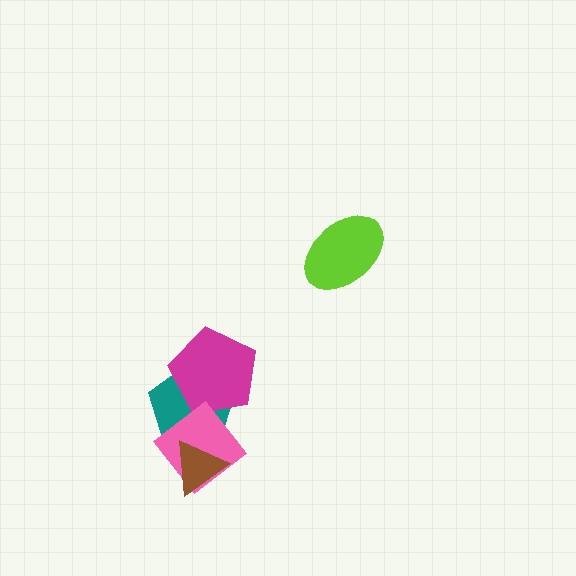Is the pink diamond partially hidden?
Yes, it is partially covered by another shape.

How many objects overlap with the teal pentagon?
3 objects overlap with the teal pentagon.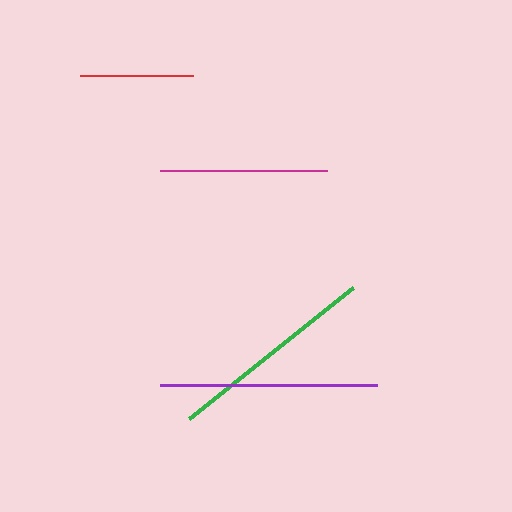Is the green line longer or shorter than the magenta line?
The green line is longer than the magenta line.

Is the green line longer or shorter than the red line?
The green line is longer than the red line.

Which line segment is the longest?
The purple line is the longest at approximately 218 pixels.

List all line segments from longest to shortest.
From longest to shortest: purple, green, magenta, red.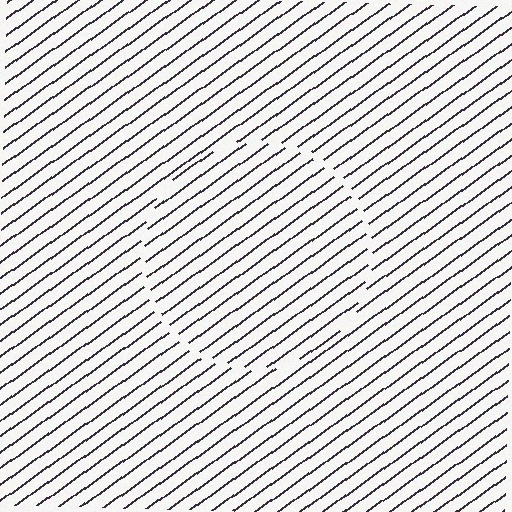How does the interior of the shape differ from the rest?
The interior of the shape contains the same grating, shifted by half a period — the contour is defined by the phase discontinuity where line-ends from the inner and outer gratings abut.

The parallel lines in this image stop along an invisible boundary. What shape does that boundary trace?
An illusory circle. The interior of the shape contains the same grating, shifted by half a period — the contour is defined by the phase discontinuity where line-ends from the inner and outer gratings abut.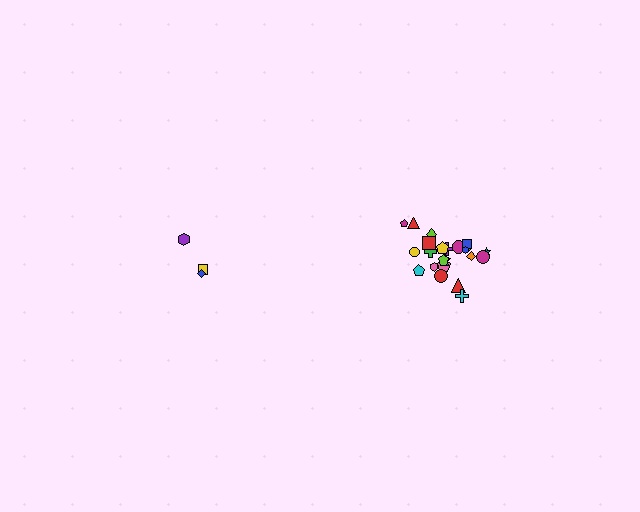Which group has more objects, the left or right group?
The right group.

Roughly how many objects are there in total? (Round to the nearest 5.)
Roughly 30 objects in total.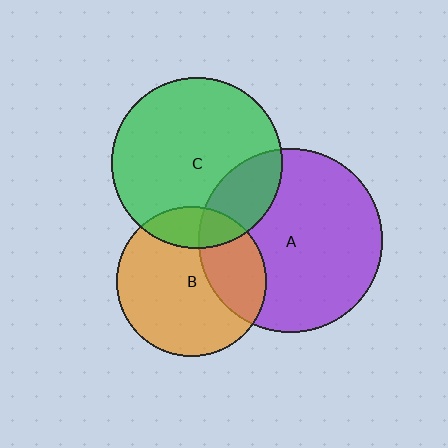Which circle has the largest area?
Circle A (purple).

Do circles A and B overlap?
Yes.